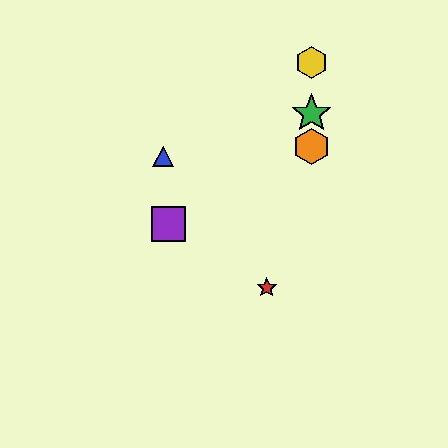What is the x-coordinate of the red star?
The red star is at x≈267.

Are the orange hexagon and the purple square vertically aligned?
No, the orange hexagon is at x≈312 and the purple square is at x≈168.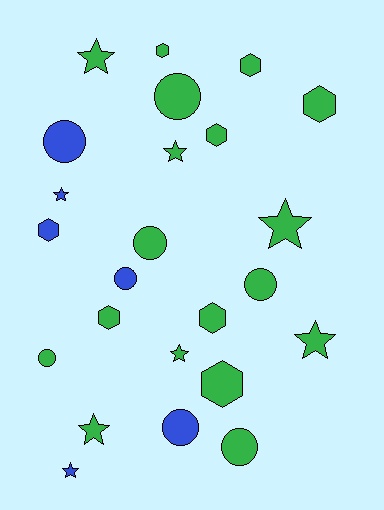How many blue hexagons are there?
There is 1 blue hexagon.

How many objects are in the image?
There are 24 objects.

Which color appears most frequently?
Green, with 18 objects.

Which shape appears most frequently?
Circle, with 8 objects.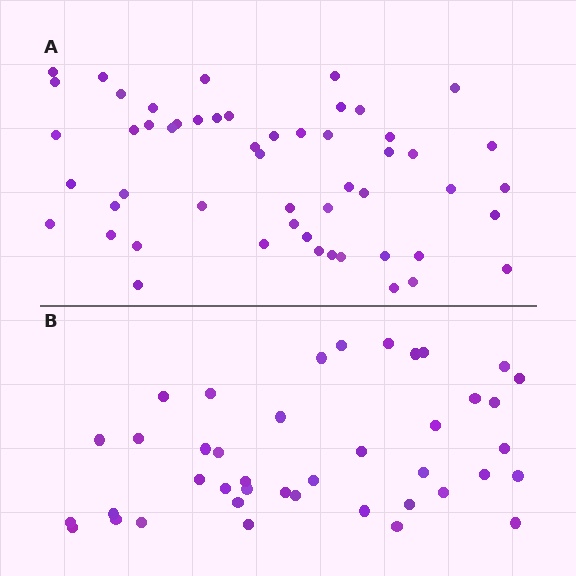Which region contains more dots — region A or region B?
Region A (the top region) has more dots.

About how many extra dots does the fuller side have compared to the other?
Region A has roughly 12 or so more dots than region B.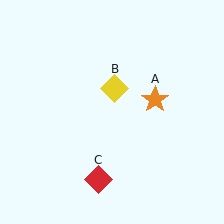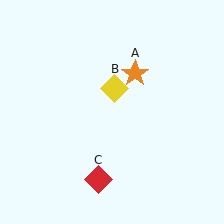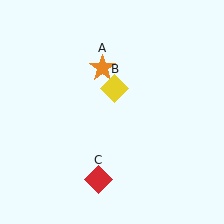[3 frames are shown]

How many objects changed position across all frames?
1 object changed position: orange star (object A).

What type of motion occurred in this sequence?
The orange star (object A) rotated counterclockwise around the center of the scene.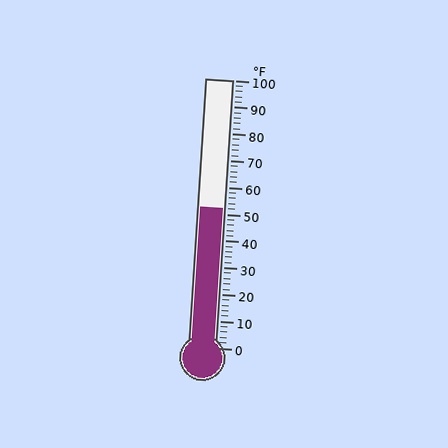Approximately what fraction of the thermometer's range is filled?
The thermometer is filled to approximately 50% of its range.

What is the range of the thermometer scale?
The thermometer scale ranges from 0°F to 100°F.